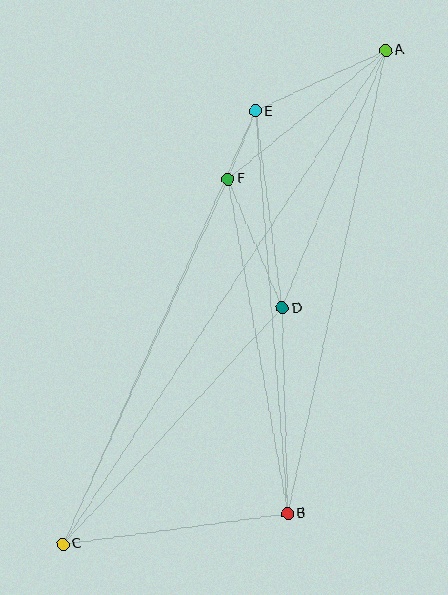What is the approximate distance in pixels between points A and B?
The distance between A and B is approximately 474 pixels.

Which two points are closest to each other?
Points E and F are closest to each other.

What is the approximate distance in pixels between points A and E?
The distance between A and E is approximately 144 pixels.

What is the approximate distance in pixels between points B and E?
The distance between B and E is approximately 404 pixels.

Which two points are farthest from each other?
Points A and C are farthest from each other.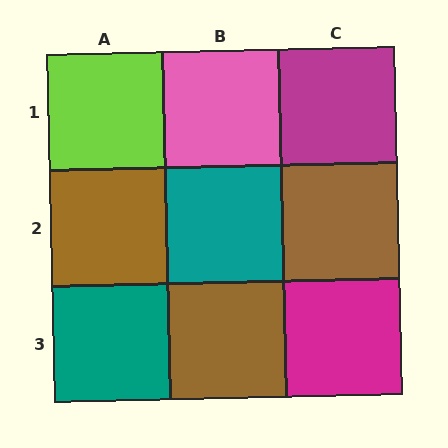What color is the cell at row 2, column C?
Brown.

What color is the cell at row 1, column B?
Pink.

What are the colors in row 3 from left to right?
Teal, brown, magenta.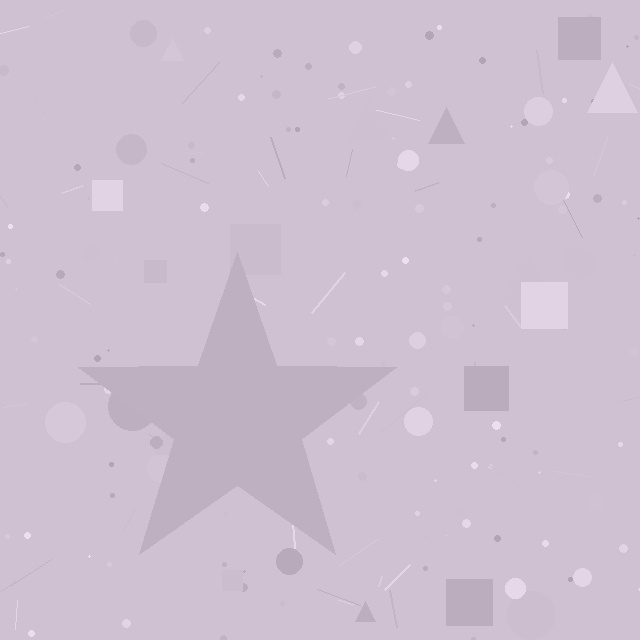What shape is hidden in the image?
A star is hidden in the image.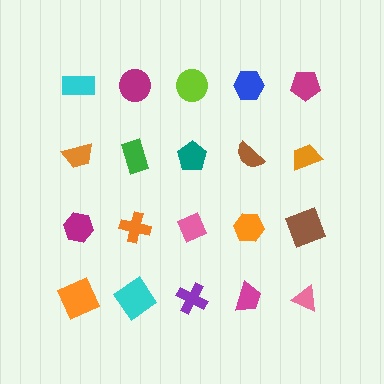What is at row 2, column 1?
An orange trapezoid.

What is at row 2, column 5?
An orange trapezoid.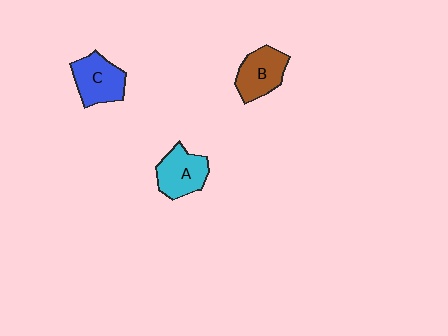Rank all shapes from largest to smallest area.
From largest to smallest: C (blue), A (cyan), B (brown).